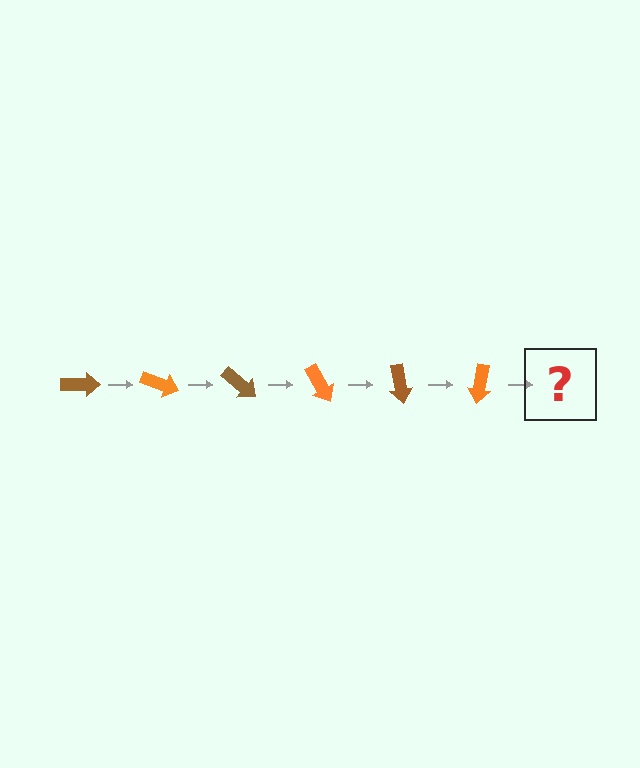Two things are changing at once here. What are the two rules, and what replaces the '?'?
The two rules are that it rotates 20 degrees each step and the color cycles through brown and orange. The '?' should be a brown arrow, rotated 120 degrees from the start.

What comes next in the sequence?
The next element should be a brown arrow, rotated 120 degrees from the start.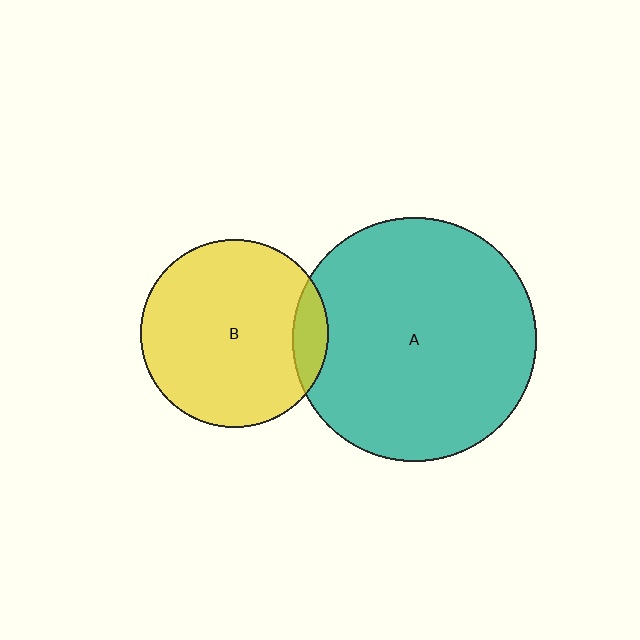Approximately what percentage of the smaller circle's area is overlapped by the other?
Approximately 10%.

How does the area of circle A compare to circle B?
Approximately 1.7 times.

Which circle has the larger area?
Circle A (teal).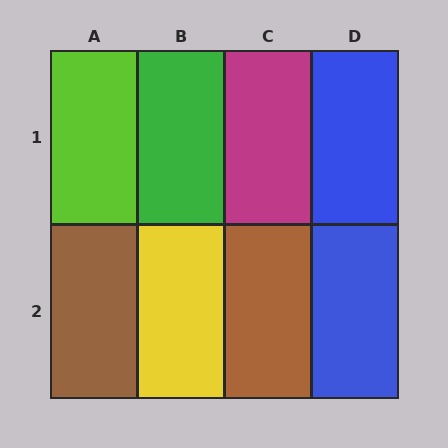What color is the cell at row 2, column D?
Blue.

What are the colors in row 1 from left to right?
Lime, green, magenta, blue.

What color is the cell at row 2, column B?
Yellow.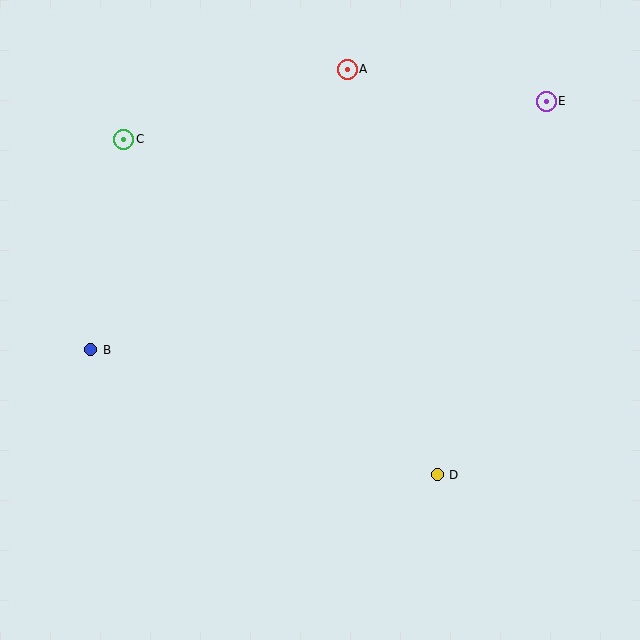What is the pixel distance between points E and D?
The distance between E and D is 389 pixels.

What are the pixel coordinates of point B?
Point B is at (91, 350).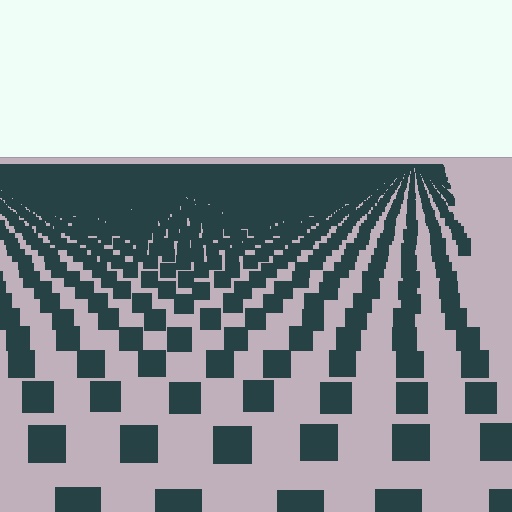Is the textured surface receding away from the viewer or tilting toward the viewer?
The surface is receding away from the viewer. Texture elements get smaller and denser toward the top.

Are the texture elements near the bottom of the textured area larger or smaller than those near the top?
Larger. Near the bottom, elements are closer to the viewer and appear at a bigger on-screen size.